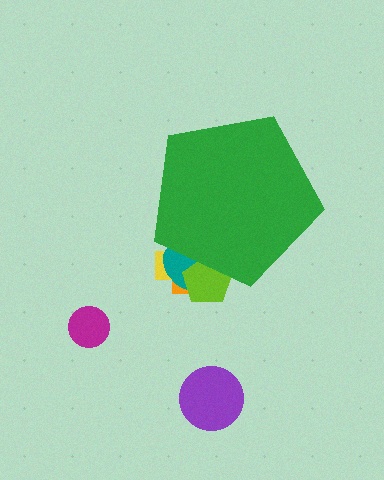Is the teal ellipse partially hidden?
Yes, the teal ellipse is partially hidden behind the green pentagon.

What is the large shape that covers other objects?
A green pentagon.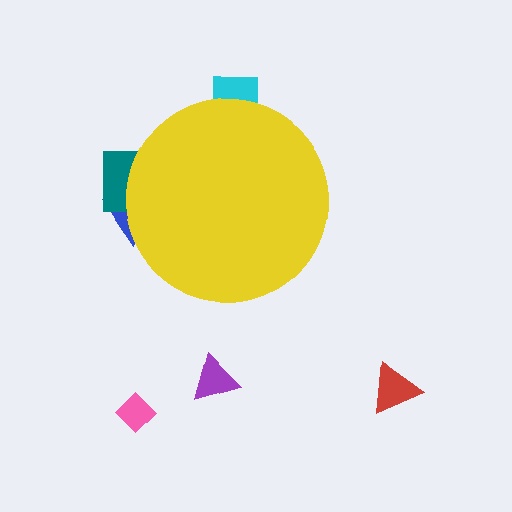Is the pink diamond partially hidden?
No, the pink diamond is fully visible.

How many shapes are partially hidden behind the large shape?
3 shapes are partially hidden.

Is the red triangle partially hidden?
No, the red triangle is fully visible.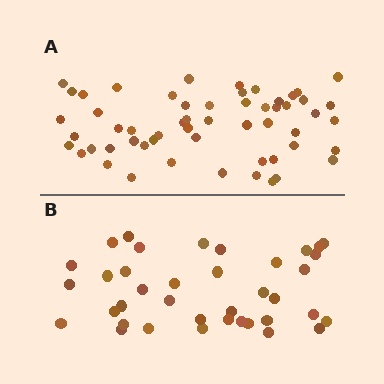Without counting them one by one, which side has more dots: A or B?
Region A (the top region) has more dots.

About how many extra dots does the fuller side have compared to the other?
Region A has approximately 20 more dots than region B.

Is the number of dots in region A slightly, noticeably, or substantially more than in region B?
Region A has substantially more. The ratio is roughly 1.5 to 1.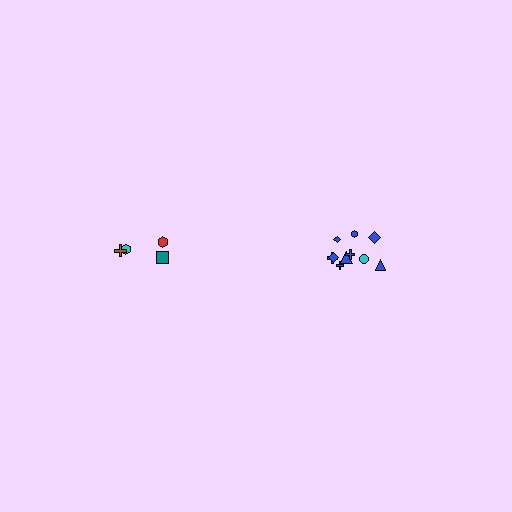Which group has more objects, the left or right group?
The right group.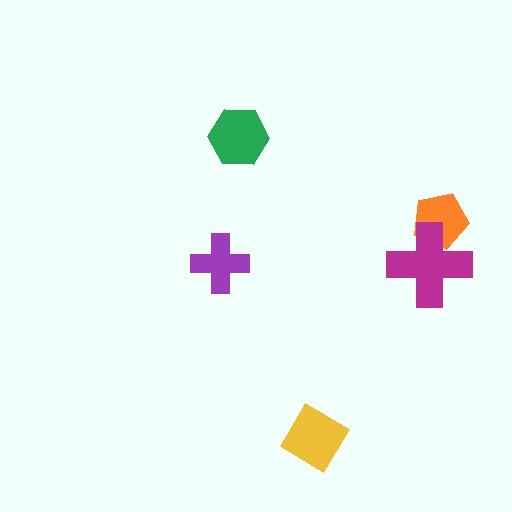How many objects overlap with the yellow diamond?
0 objects overlap with the yellow diamond.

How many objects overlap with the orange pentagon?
1 object overlaps with the orange pentagon.